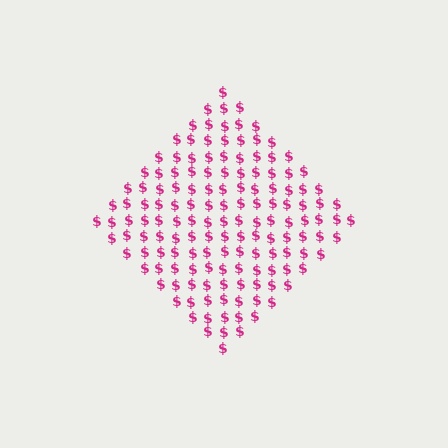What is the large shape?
The large shape is a diamond.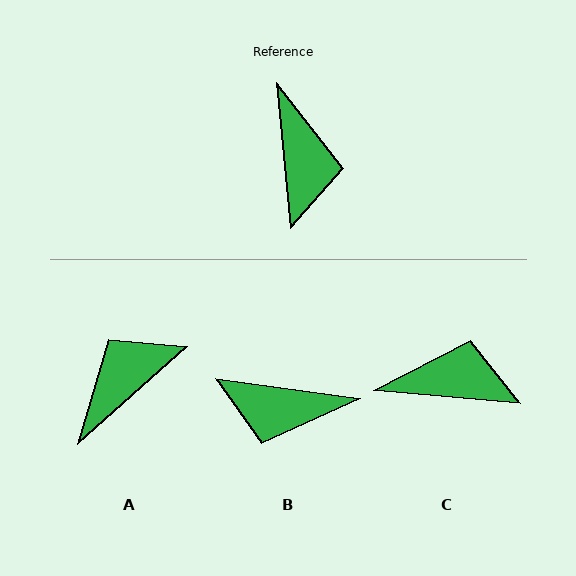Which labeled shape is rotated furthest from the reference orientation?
A, about 126 degrees away.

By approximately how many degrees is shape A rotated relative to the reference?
Approximately 126 degrees counter-clockwise.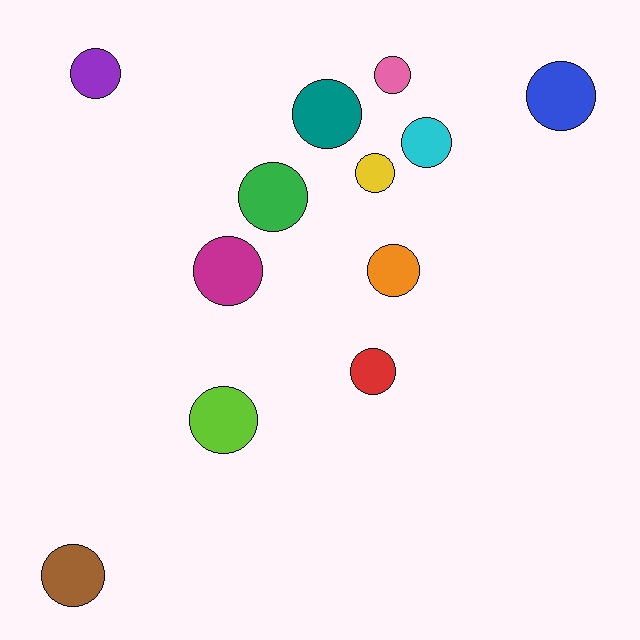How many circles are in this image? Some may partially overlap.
There are 12 circles.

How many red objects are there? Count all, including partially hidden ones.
There is 1 red object.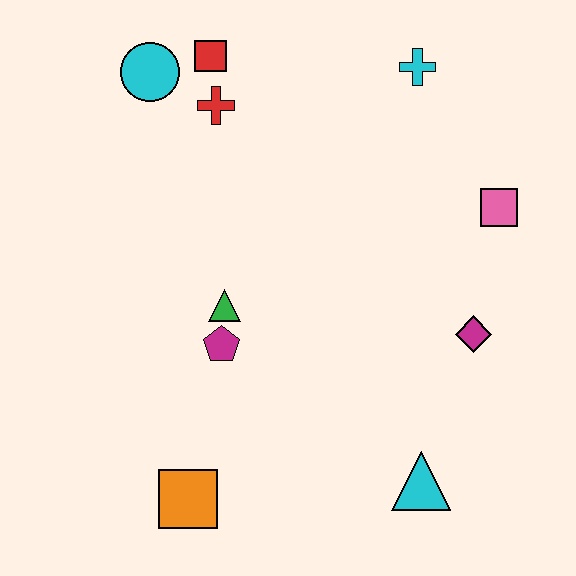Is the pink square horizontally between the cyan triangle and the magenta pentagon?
No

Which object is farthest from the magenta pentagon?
The cyan cross is farthest from the magenta pentagon.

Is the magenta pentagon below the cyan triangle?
No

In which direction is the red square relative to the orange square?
The red square is above the orange square.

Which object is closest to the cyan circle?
The red square is closest to the cyan circle.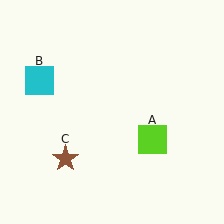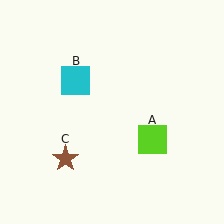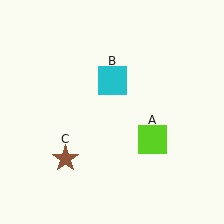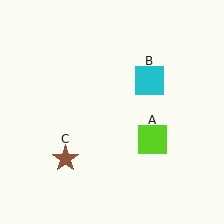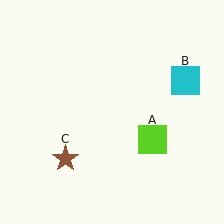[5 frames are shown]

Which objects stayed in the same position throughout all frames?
Lime square (object A) and brown star (object C) remained stationary.